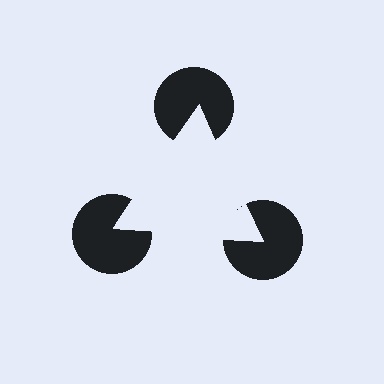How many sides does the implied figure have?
3 sides.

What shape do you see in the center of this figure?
An illusory triangle — its edges are inferred from the aligned wedge cuts in the pac-man discs, not physically drawn.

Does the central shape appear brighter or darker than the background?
It typically appears slightly brighter than the background, even though no actual brightness change is drawn.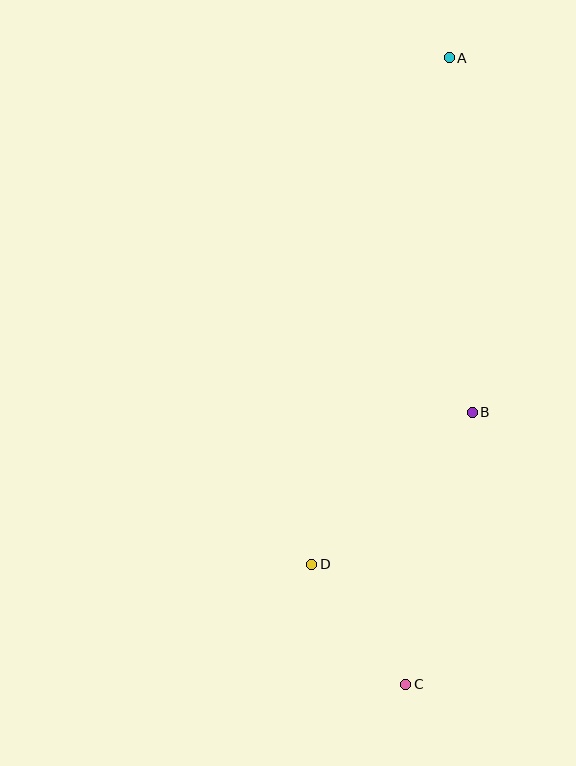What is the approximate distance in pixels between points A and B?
The distance between A and B is approximately 355 pixels.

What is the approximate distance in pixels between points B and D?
The distance between B and D is approximately 221 pixels.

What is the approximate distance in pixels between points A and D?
The distance between A and D is approximately 525 pixels.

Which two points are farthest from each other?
Points A and C are farthest from each other.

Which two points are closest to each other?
Points C and D are closest to each other.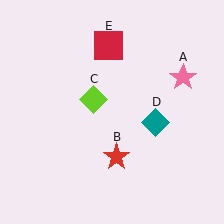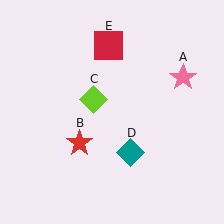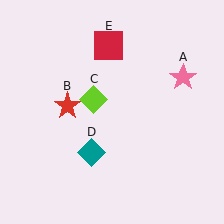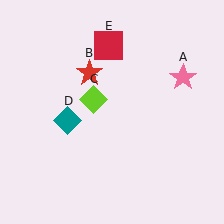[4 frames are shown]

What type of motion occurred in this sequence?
The red star (object B), teal diamond (object D) rotated clockwise around the center of the scene.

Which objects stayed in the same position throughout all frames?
Pink star (object A) and lime diamond (object C) and red square (object E) remained stationary.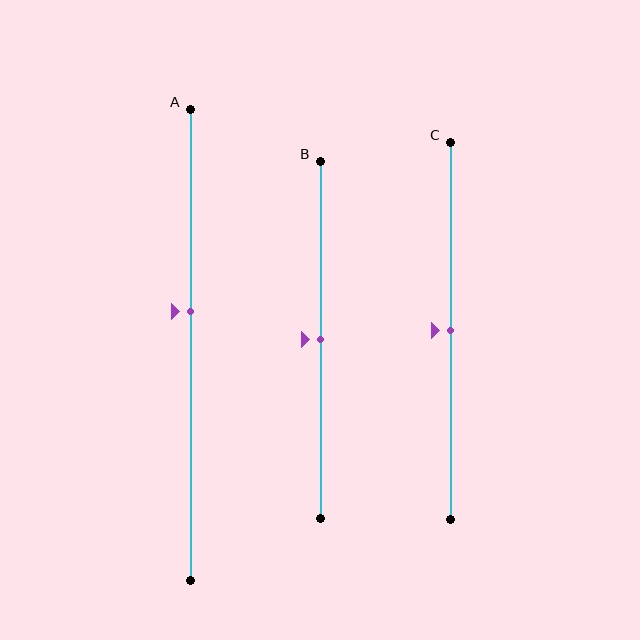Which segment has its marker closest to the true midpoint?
Segment B has its marker closest to the true midpoint.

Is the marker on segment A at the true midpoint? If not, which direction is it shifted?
No, the marker on segment A is shifted upward by about 7% of the segment length.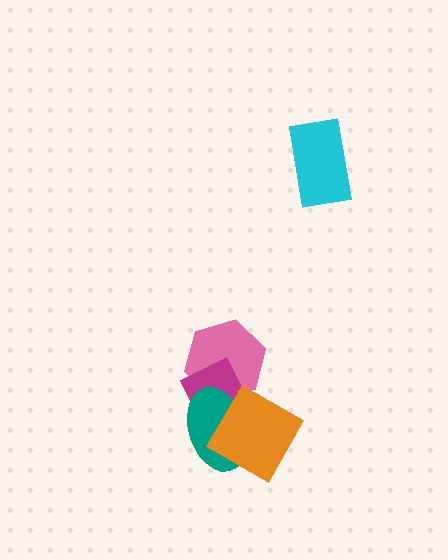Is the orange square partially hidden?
No, no other shape covers it.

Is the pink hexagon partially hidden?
Yes, it is partially covered by another shape.